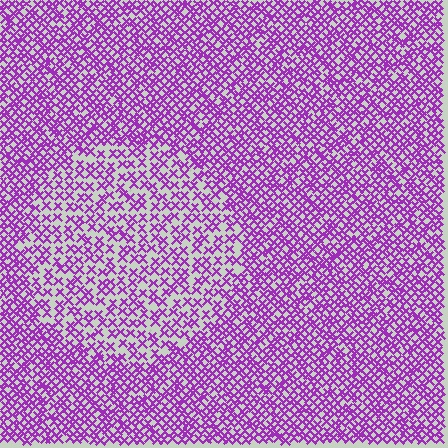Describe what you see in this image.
The image contains small purple elements arranged at two different densities. A circle-shaped region is visible where the elements are less densely packed than the surrounding area.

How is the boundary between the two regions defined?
The boundary is defined by a change in element density (approximately 1.7x ratio). All elements are the same color, size, and shape.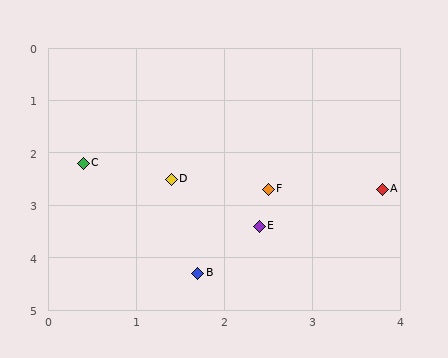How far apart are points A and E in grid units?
Points A and E are about 1.6 grid units apart.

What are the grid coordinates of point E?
Point E is at approximately (2.4, 3.4).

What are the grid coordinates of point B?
Point B is at approximately (1.7, 4.3).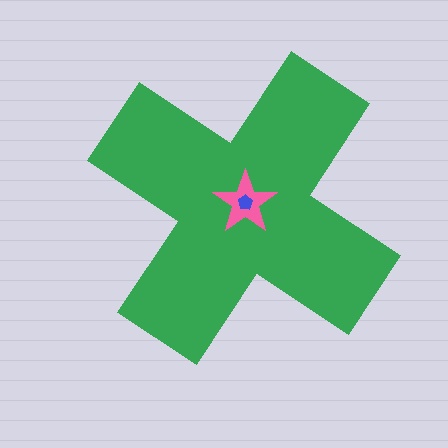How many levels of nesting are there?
3.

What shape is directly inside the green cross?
The pink star.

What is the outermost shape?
The green cross.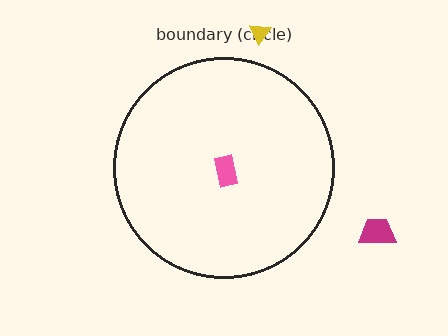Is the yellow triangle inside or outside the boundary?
Outside.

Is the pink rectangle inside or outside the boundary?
Inside.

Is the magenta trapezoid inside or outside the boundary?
Outside.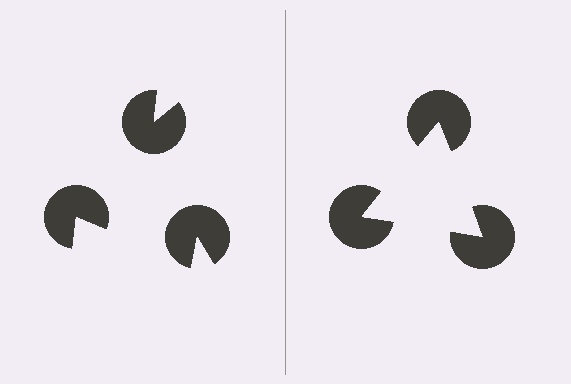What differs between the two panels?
The pac-man discs are positioned identically on both sides; only the wedge orientations differ. On the right they align to a triangle; on the left they are misaligned.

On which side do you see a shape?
An illusory triangle appears on the right side. On the left side the wedge cuts are rotated, so no coherent shape forms.